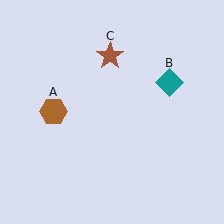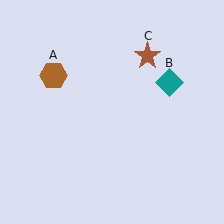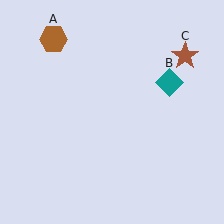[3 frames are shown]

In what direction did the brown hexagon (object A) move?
The brown hexagon (object A) moved up.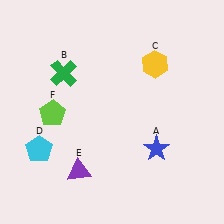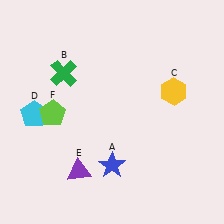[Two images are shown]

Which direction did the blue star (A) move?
The blue star (A) moved left.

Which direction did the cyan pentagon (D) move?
The cyan pentagon (D) moved up.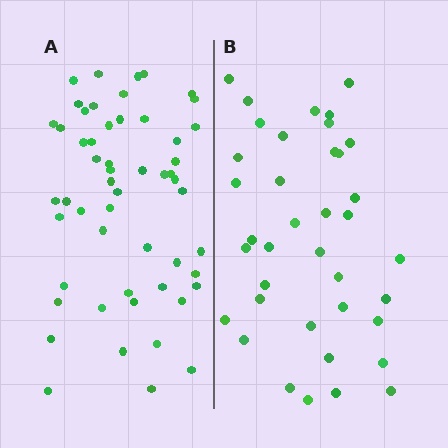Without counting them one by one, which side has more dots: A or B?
Region A (the left region) has more dots.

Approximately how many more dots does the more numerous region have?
Region A has approximately 15 more dots than region B.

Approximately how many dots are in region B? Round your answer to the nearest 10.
About 40 dots. (The exact count is 38, which rounds to 40.)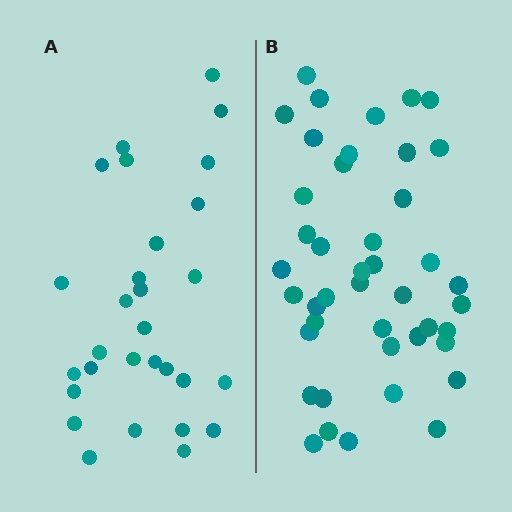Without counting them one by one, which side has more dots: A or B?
Region B (the right region) has more dots.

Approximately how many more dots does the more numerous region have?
Region B has approximately 15 more dots than region A.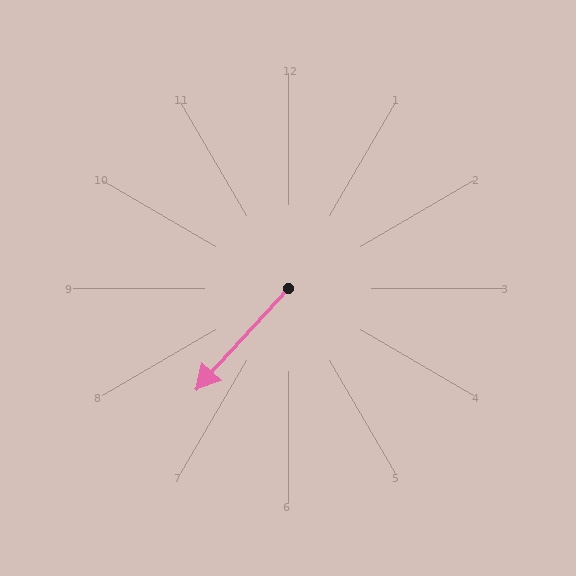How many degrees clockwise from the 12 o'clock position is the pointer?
Approximately 222 degrees.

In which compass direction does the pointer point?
Southwest.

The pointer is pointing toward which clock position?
Roughly 7 o'clock.